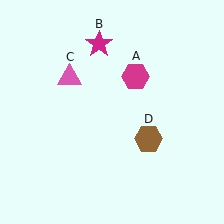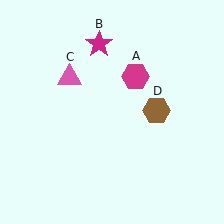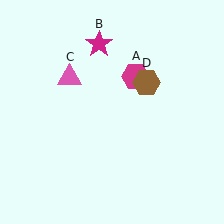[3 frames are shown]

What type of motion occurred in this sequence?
The brown hexagon (object D) rotated counterclockwise around the center of the scene.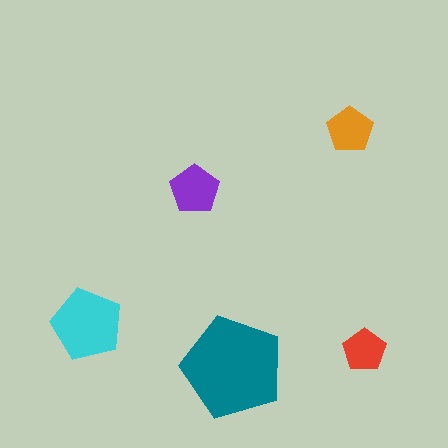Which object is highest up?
The orange pentagon is topmost.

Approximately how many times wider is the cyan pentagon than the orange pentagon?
About 1.5 times wider.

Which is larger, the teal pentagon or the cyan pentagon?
The teal one.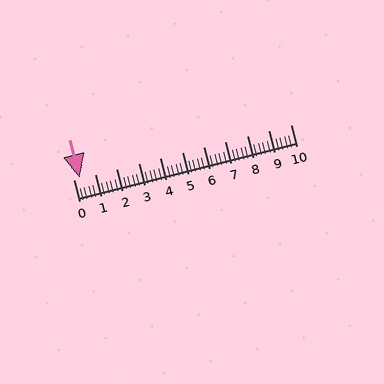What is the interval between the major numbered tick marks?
The major tick marks are spaced 1 units apart.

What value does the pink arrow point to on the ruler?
The pink arrow points to approximately 0.3.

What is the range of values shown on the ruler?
The ruler shows values from 0 to 10.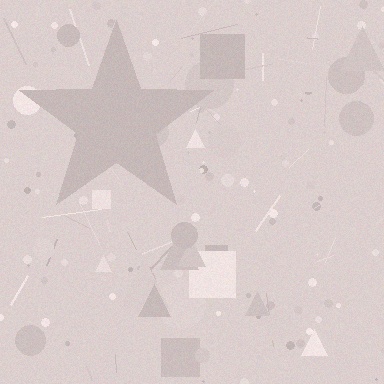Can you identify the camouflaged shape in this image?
The camouflaged shape is a star.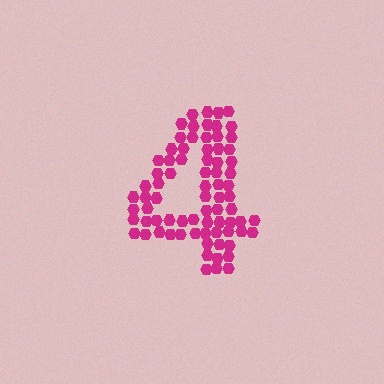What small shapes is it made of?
It is made of small hexagons.